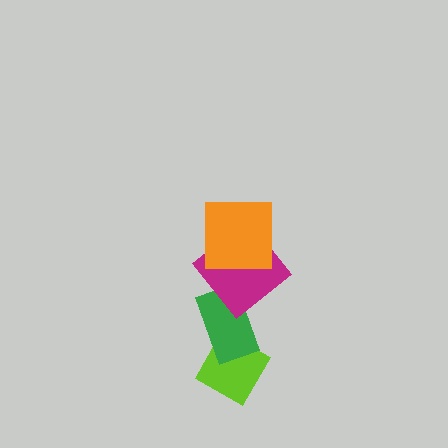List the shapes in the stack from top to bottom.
From top to bottom: the orange square, the magenta diamond, the green rectangle, the lime diamond.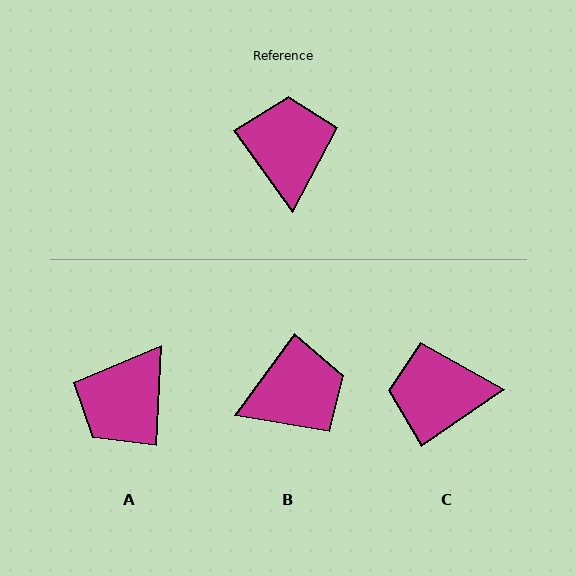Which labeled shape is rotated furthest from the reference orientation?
A, about 141 degrees away.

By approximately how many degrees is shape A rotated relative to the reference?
Approximately 141 degrees counter-clockwise.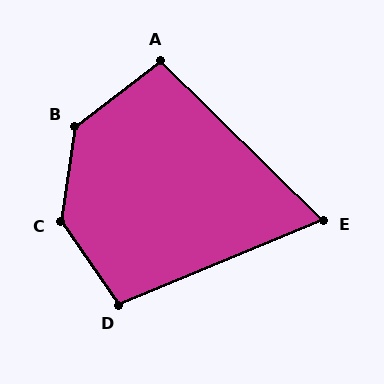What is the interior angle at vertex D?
Approximately 102 degrees (obtuse).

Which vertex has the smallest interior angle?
E, at approximately 67 degrees.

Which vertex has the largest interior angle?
C, at approximately 137 degrees.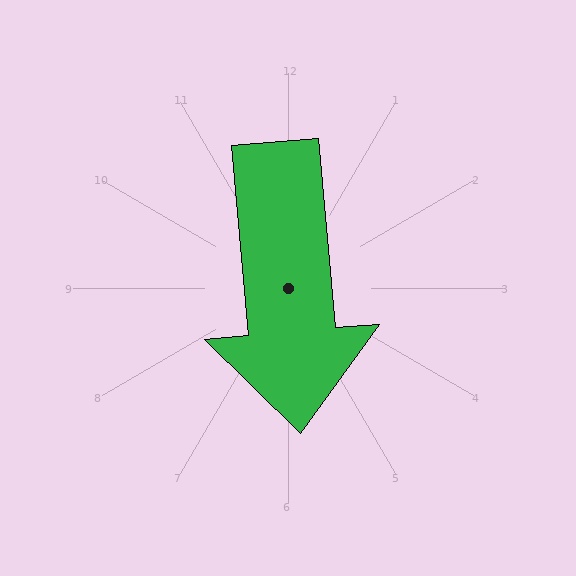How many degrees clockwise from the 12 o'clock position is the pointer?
Approximately 175 degrees.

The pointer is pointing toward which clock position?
Roughly 6 o'clock.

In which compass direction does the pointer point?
South.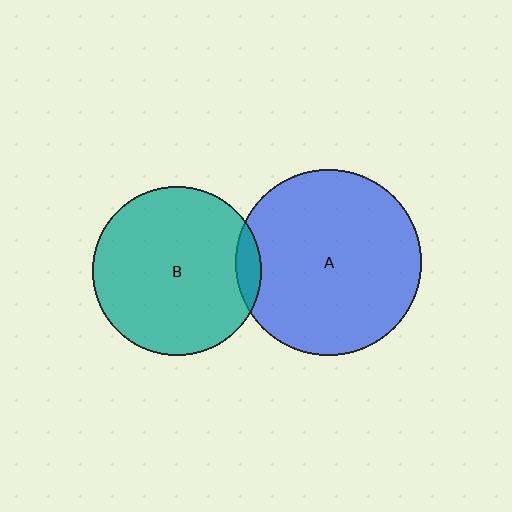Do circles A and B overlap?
Yes.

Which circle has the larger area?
Circle A (blue).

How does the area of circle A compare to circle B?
Approximately 1.2 times.